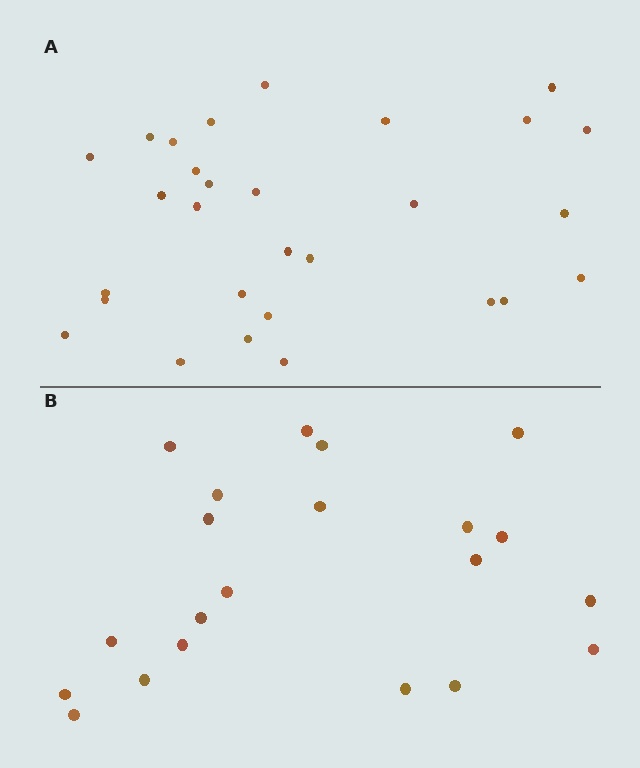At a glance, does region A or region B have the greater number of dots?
Region A (the top region) has more dots.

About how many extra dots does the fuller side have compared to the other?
Region A has roughly 8 or so more dots than region B.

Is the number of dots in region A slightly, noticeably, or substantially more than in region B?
Region A has noticeably more, but not dramatically so. The ratio is roughly 1.4 to 1.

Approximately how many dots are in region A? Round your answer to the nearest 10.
About 30 dots. (The exact count is 29, which rounds to 30.)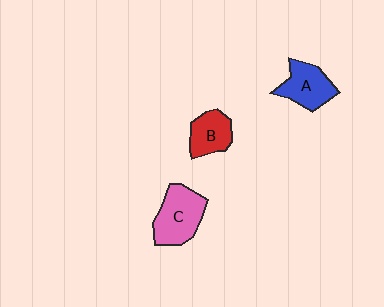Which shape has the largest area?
Shape C (pink).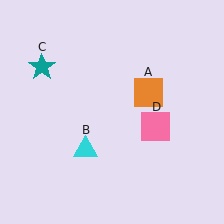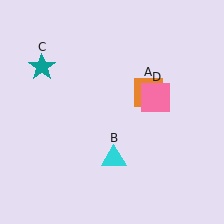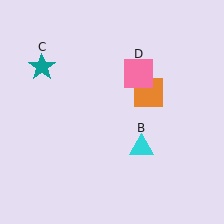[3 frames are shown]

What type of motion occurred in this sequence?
The cyan triangle (object B), pink square (object D) rotated counterclockwise around the center of the scene.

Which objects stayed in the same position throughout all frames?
Orange square (object A) and teal star (object C) remained stationary.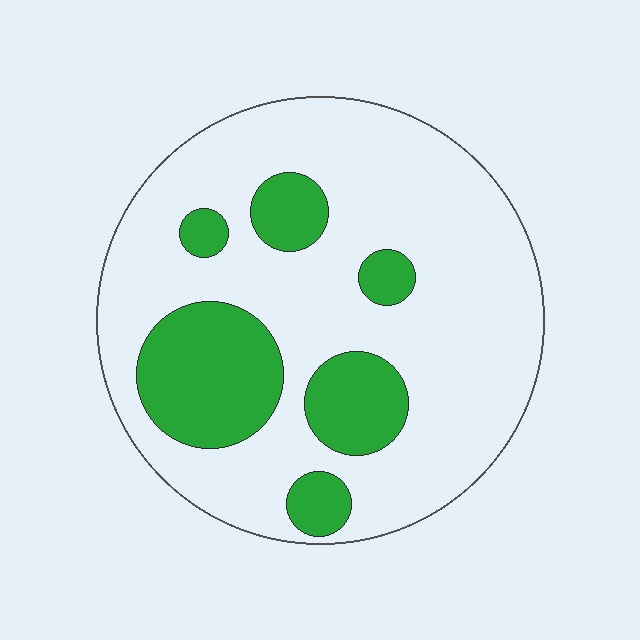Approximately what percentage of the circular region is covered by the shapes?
Approximately 25%.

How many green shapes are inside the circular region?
6.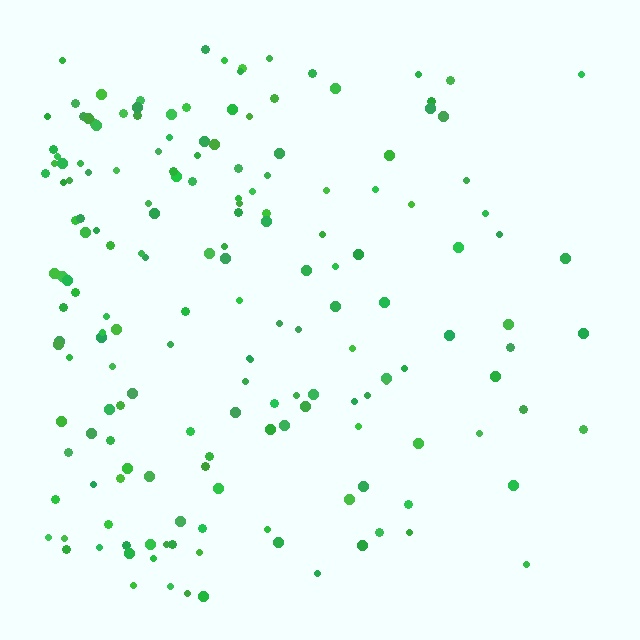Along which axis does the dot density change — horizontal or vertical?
Horizontal.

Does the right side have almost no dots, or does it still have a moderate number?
Still a moderate number, just noticeably fewer than the left.